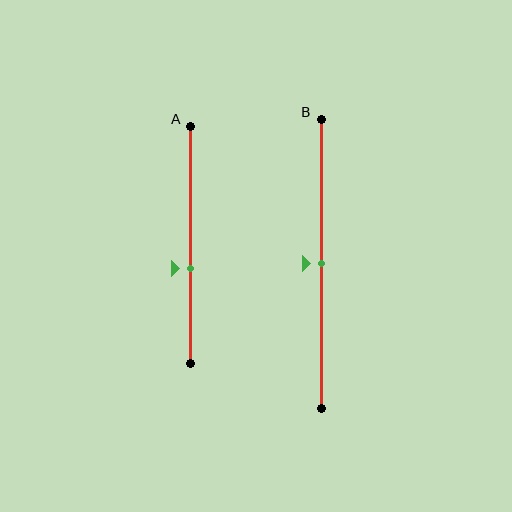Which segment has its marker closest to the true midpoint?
Segment B has its marker closest to the true midpoint.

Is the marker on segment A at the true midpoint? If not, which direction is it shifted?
No, the marker on segment A is shifted downward by about 10% of the segment length.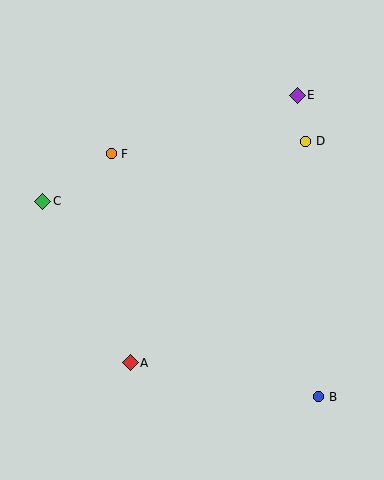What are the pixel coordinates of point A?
Point A is at (130, 363).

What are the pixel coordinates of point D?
Point D is at (306, 141).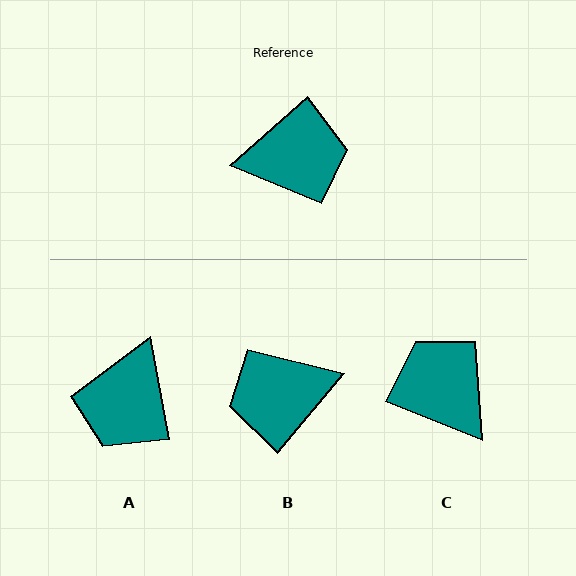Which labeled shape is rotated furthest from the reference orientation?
B, about 171 degrees away.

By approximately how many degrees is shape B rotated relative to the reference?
Approximately 171 degrees clockwise.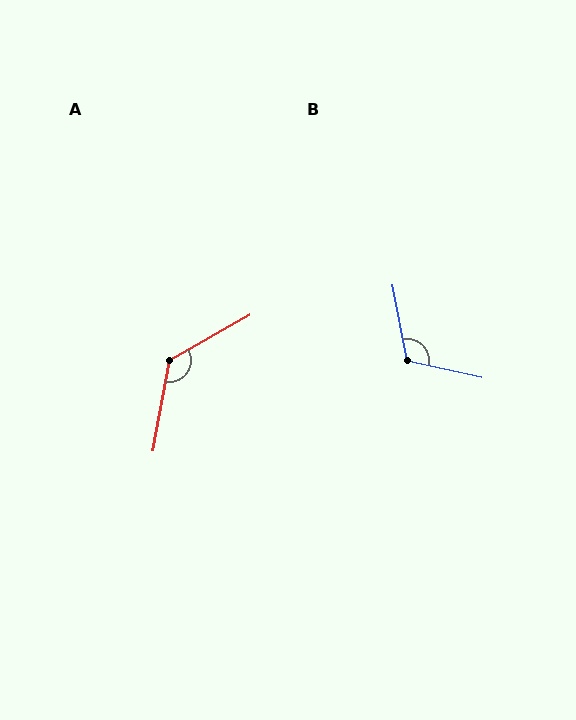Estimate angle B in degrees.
Approximately 113 degrees.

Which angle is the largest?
A, at approximately 130 degrees.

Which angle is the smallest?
B, at approximately 113 degrees.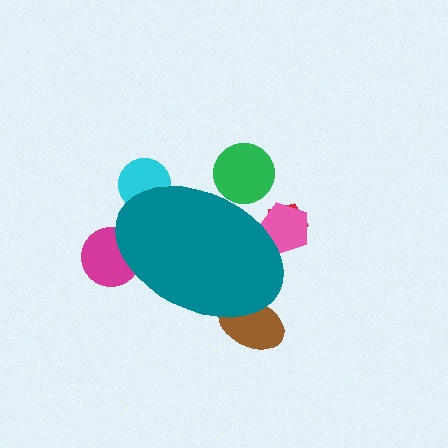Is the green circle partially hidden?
Yes, the green circle is partially hidden behind the teal ellipse.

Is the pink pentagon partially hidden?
Yes, the pink pentagon is partially hidden behind the teal ellipse.